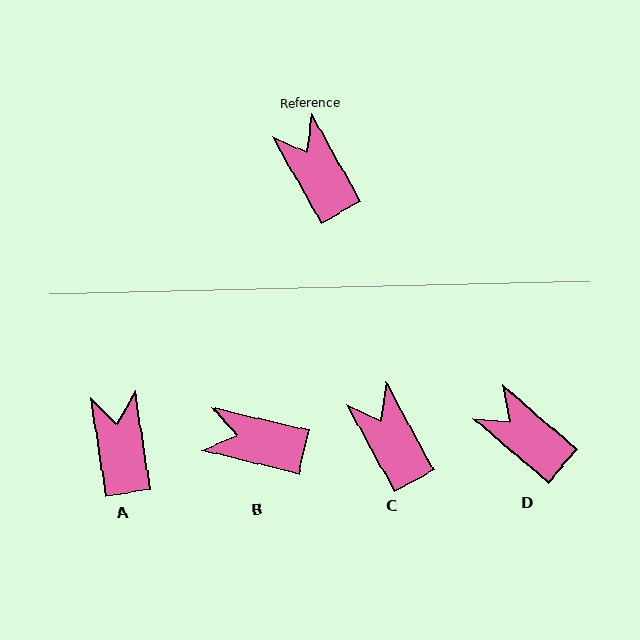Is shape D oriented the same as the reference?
No, it is off by about 21 degrees.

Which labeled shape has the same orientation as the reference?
C.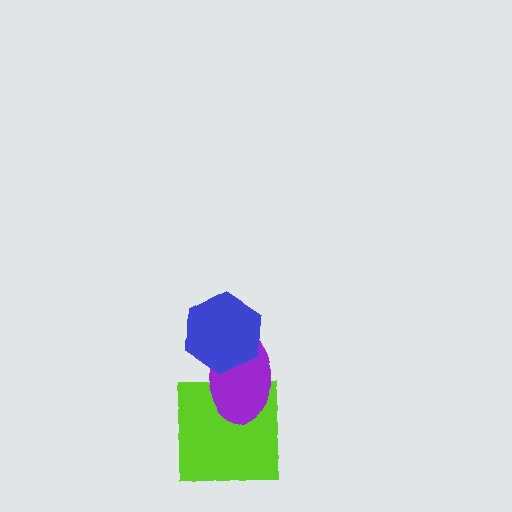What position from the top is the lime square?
The lime square is 3rd from the top.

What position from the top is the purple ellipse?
The purple ellipse is 2nd from the top.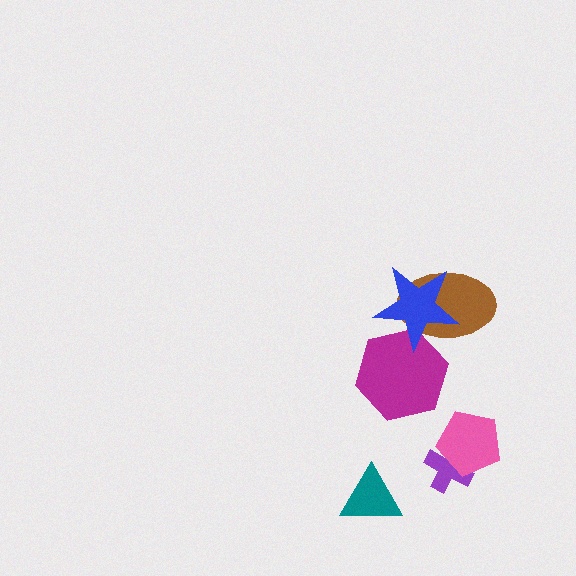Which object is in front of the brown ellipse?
The blue star is in front of the brown ellipse.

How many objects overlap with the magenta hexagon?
2 objects overlap with the magenta hexagon.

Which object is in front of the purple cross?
The pink pentagon is in front of the purple cross.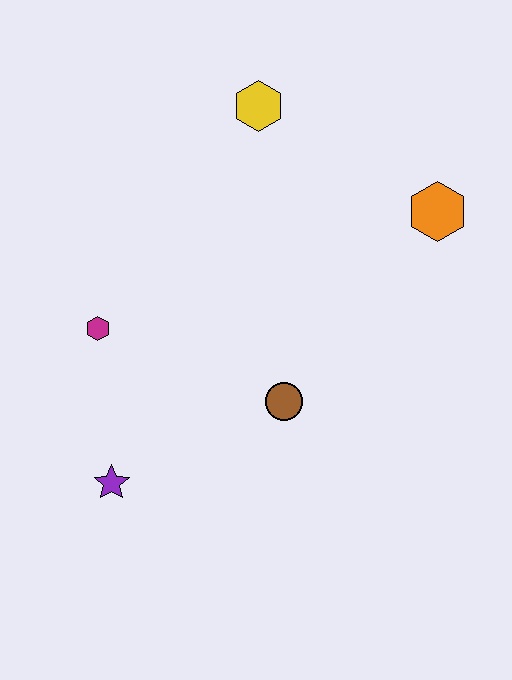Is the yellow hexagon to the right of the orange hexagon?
No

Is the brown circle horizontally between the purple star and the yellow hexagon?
No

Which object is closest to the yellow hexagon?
The orange hexagon is closest to the yellow hexagon.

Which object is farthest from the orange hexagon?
The purple star is farthest from the orange hexagon.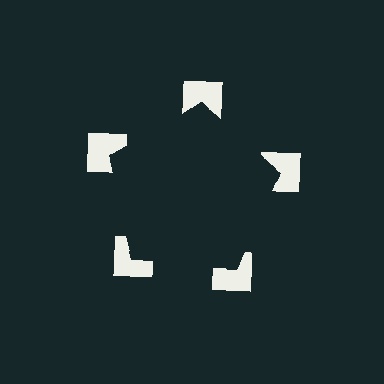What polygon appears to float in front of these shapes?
An illusory pentagon — its edges are inferred from the aligned wedge cuts in the notched squares, not physically drawn.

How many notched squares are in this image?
There are 5 — one at each vertex of the illusory pentagon.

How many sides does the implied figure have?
5 sides.